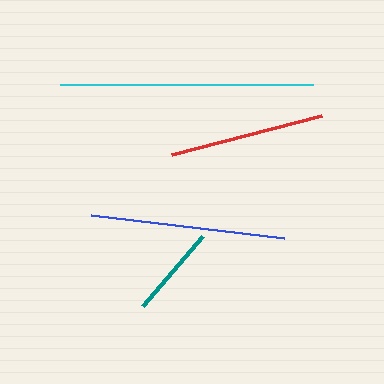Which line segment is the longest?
The cyan line is the longest at approximately 253 pixels.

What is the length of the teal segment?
The teal segment is approximately 92 pixels long.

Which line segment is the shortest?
The teal line is the shortest at approximately 92 pixels.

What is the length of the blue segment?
The blue segment is approximately 194 pixels long.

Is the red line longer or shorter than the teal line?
The red line is longer than the teal line.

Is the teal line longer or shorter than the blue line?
The blue line is longer than the teal line.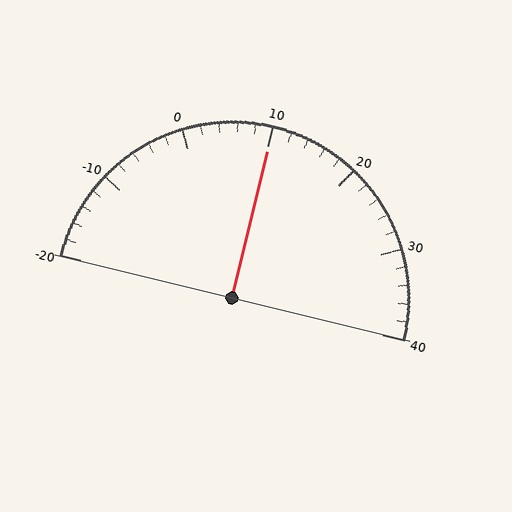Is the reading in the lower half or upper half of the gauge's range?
The reading is in the upper half of the range (-20 to 40).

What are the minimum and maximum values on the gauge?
The gauge ranges from -20 to 40.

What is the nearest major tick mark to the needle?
The nearest major tick mark is 10.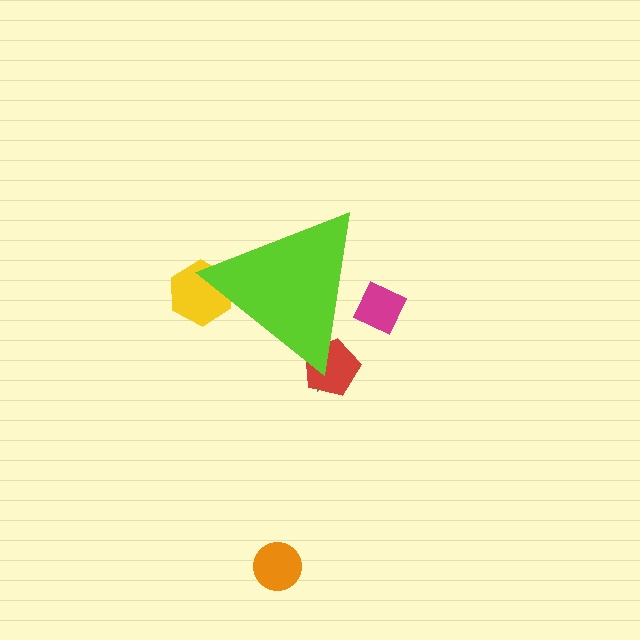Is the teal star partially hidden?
Yes, the teal star is partially hidden behind the lime triangle.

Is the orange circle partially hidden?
No, the orange circle is fully visible.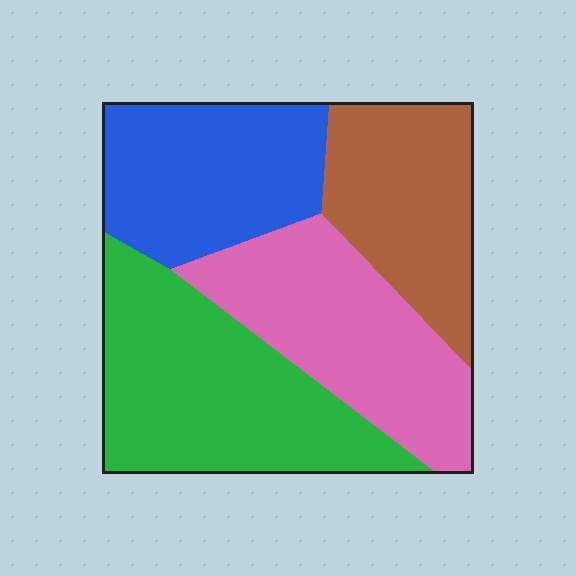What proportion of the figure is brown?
Brown takes up about one fifth (1/5) of the figure.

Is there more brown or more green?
Green.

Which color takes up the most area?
Green, at roughly 30%.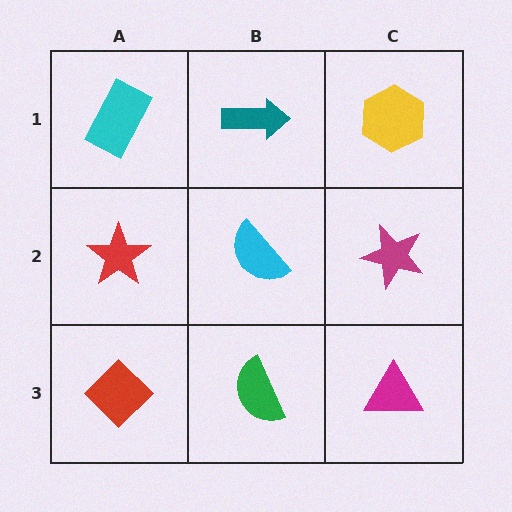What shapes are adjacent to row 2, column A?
A cyan rectangle (row 1, column A), a red diamond (row 3, column A), a cyan semicircle (row 2, column B).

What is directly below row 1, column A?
A red star.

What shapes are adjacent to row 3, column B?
A cyan semicircle (row 2, column B), a red diamond (row 3, column A), a magenta triangle (row 3, column C).